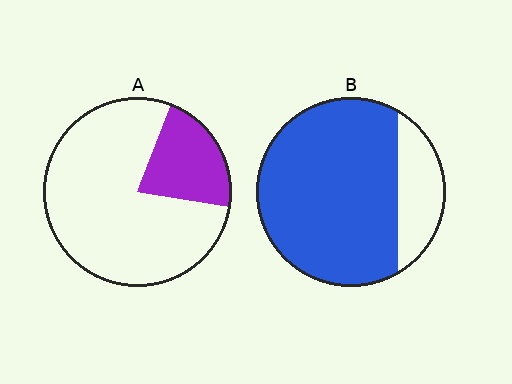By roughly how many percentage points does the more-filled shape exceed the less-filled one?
By roughly 60 percentage points (B over A).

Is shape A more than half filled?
No.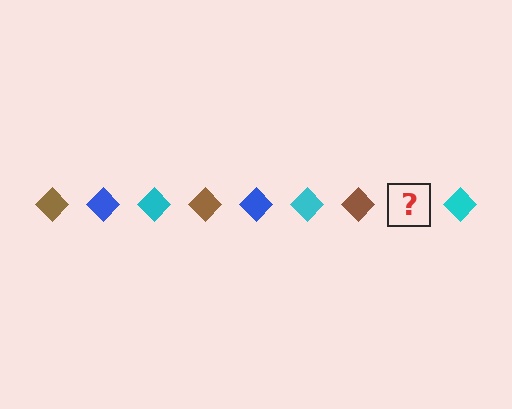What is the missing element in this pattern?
The missing element is a blue diamond.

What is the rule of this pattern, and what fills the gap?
The rule is that the pattern cycles through brown, blue, cyan diamonds. The gap should be filled with a blue diamond.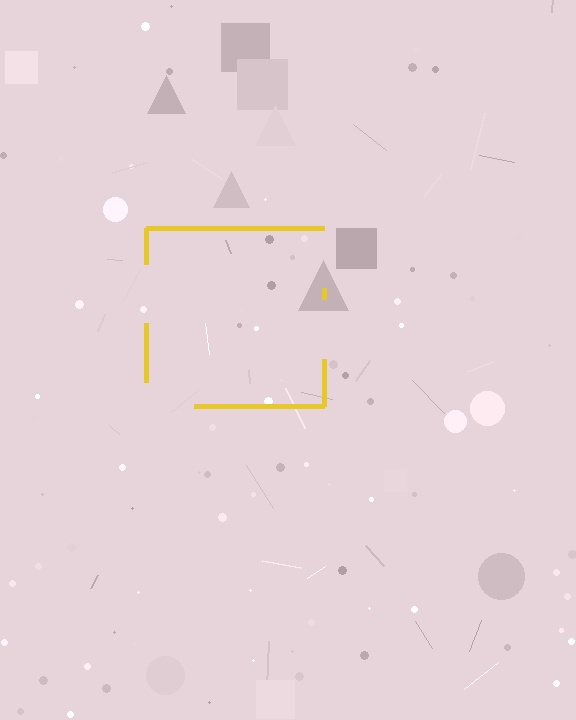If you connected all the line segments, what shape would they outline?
They would outline a square.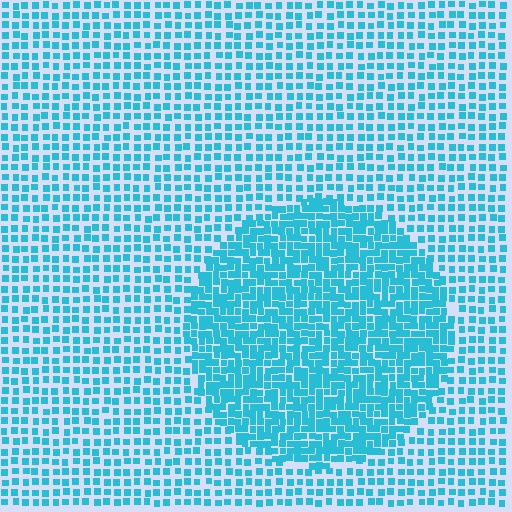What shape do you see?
I see a circle.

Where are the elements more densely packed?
The elements are more densely packed inside the circle boundary.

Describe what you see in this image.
The image contains small cyan elements arranged at two different densities. A circle-shaped region is visible where the elements are more densely packed than the surrounding area.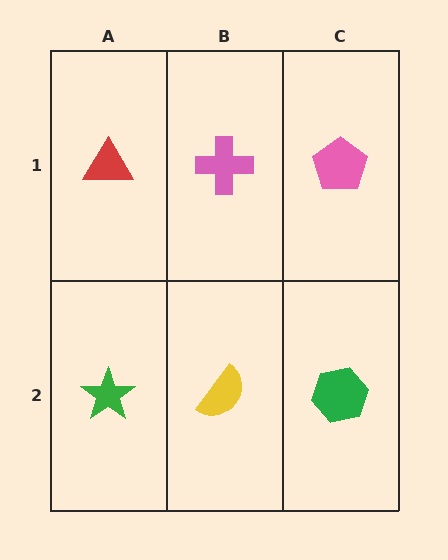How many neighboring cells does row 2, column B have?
3.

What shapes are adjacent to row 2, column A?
A red triangle (row 1, column A), a yellow semicircle (row 2, column B).